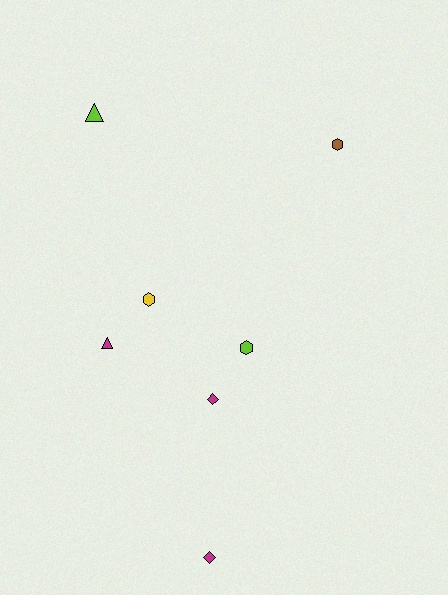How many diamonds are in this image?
There are 2 diamonds.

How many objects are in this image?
There are 7 objects.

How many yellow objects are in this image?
There is 1 yellow object.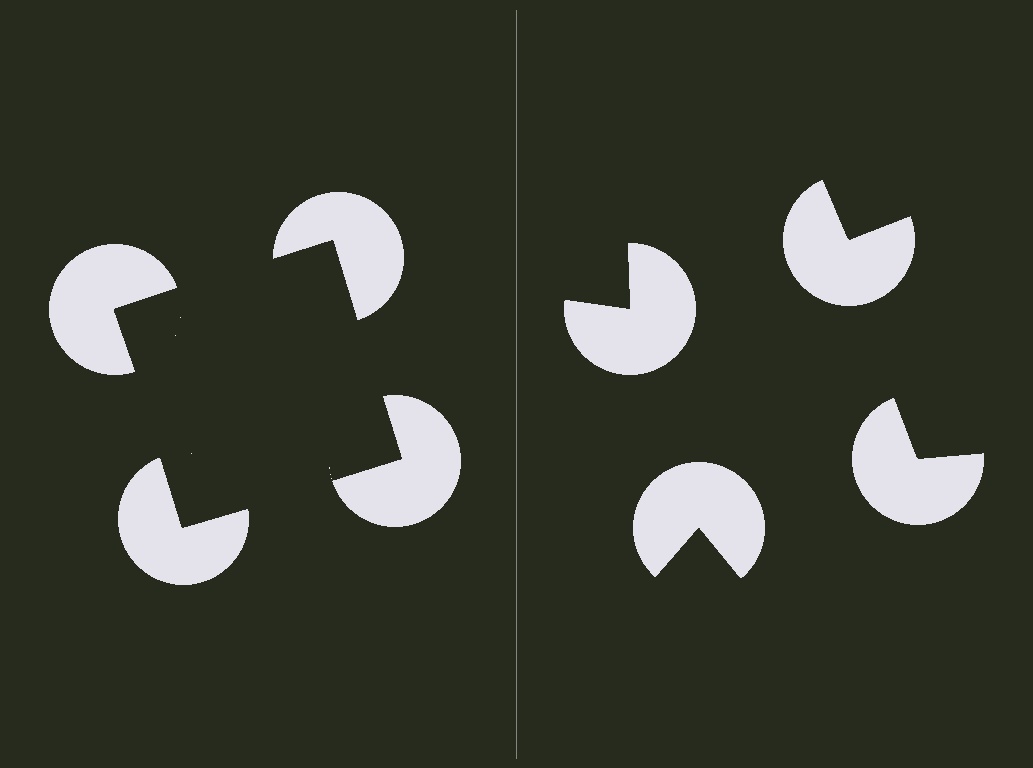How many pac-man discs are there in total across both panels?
8 — 4 on each side.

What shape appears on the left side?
An illusory square.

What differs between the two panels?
The pac-man discs are positioned identically on both sides; only the wedge orientations differ. On the left they align to a square; on the right they are misaligned.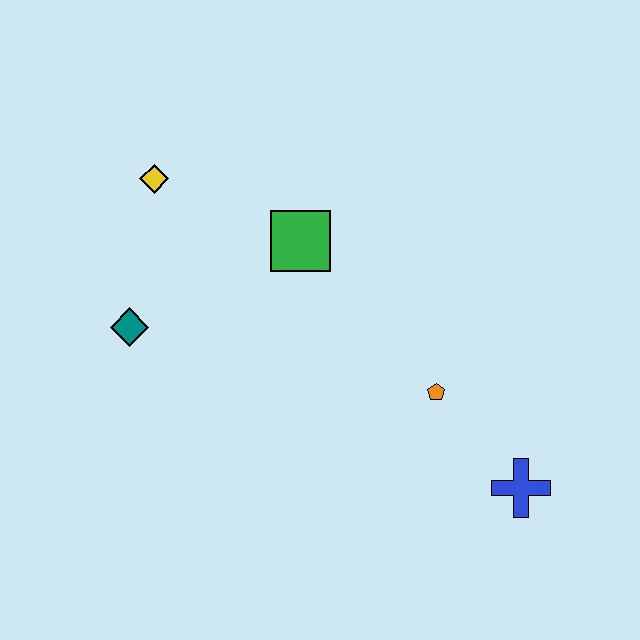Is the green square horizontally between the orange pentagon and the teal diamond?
Yes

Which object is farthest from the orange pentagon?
The yellow diamond is farthest from the orange pentagon.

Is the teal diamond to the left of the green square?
Yes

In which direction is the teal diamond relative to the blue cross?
The teal diamond is to the left of the blue cross.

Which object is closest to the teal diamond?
The yellow diamond is closest to the teal diamond.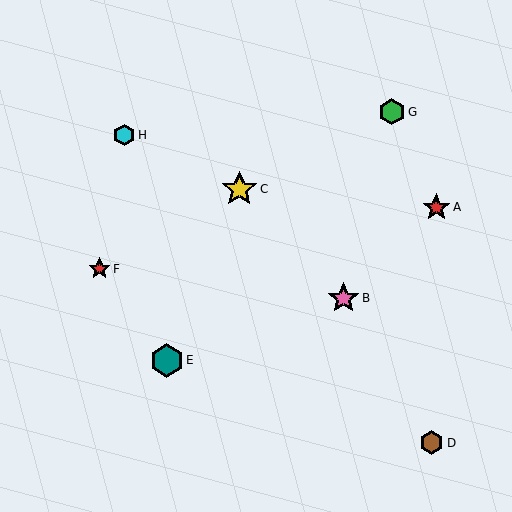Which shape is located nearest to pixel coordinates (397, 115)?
The green hexagon (labeled G) at (392, 112) is nearest to that location.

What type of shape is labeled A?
Shape A is a red star.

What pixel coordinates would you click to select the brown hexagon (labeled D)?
Click at (432, 443) to select the brown hexagon D.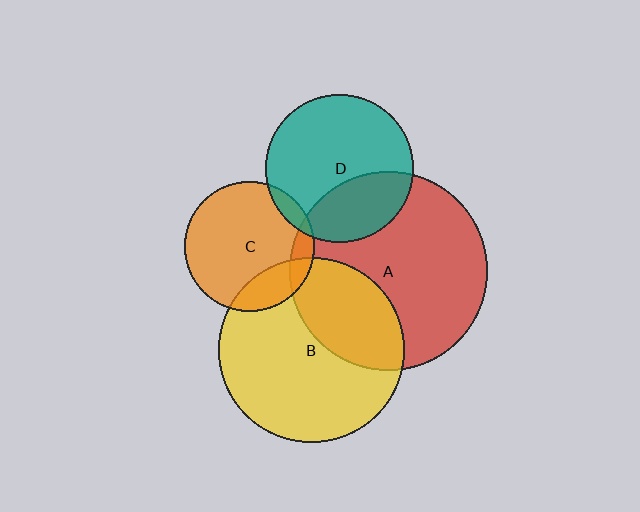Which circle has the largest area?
Circle A (red).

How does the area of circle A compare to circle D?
Approximately 1.8 times.